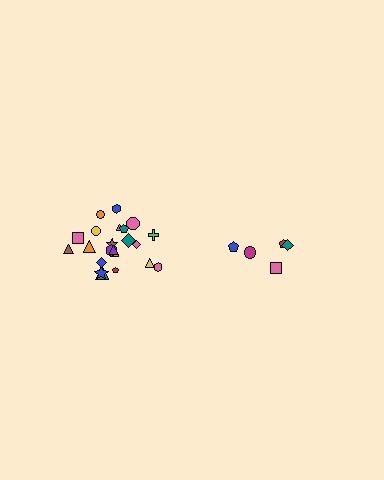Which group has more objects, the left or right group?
The left group.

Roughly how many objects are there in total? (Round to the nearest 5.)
Roughly 25 objects in total.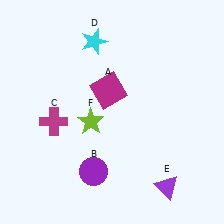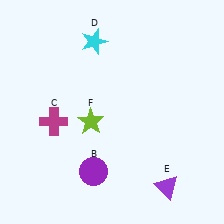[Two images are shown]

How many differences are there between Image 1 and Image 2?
There is 1 difference between the two images.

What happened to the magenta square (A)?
The magenta square (A) was removed in Image 2. It was in the top-left area of Image 1.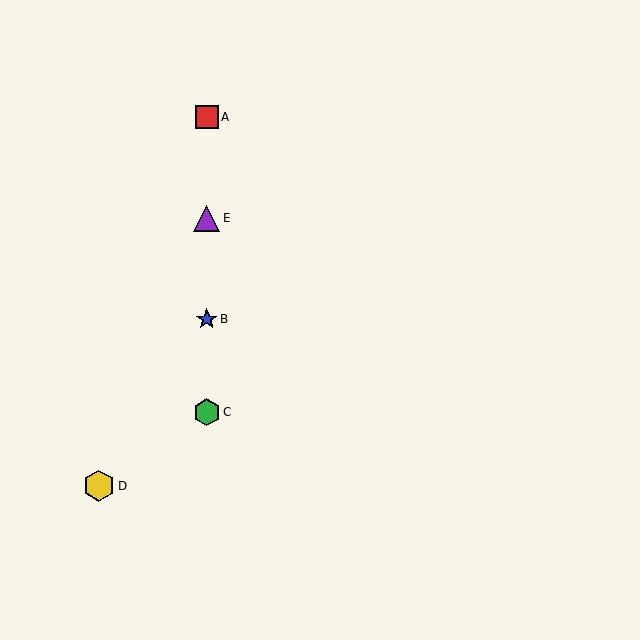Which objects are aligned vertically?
Objects A, B, C, E are aligned vertically.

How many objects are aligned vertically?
4 objects (A, B, C, E) are aligned vertically.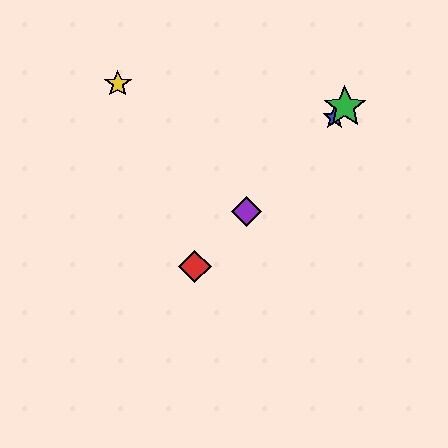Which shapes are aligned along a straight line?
The red diamond, the blue star, the green star, the purple diamond are aligned along a straight line.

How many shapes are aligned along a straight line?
4 shapes (the red diamond, the blue star, the green star, the purple diamond) are aligned along a straight line.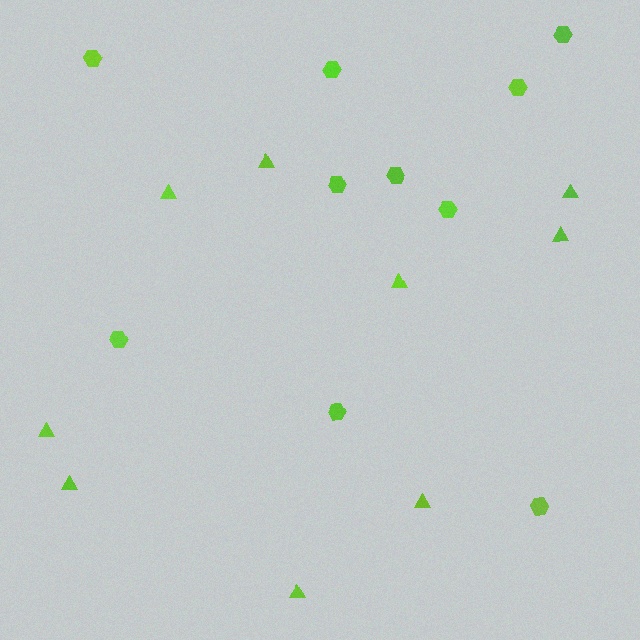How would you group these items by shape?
There are 2 groups: one group of triangles (9) and one group of hexagons (10).